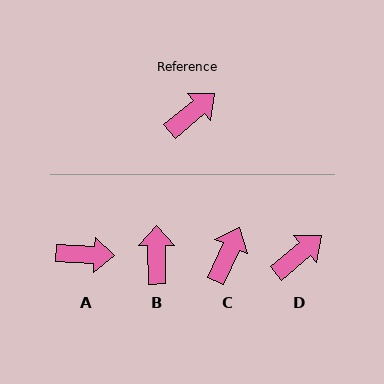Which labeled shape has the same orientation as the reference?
D.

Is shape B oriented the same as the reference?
No, it is off by about 51 degrees.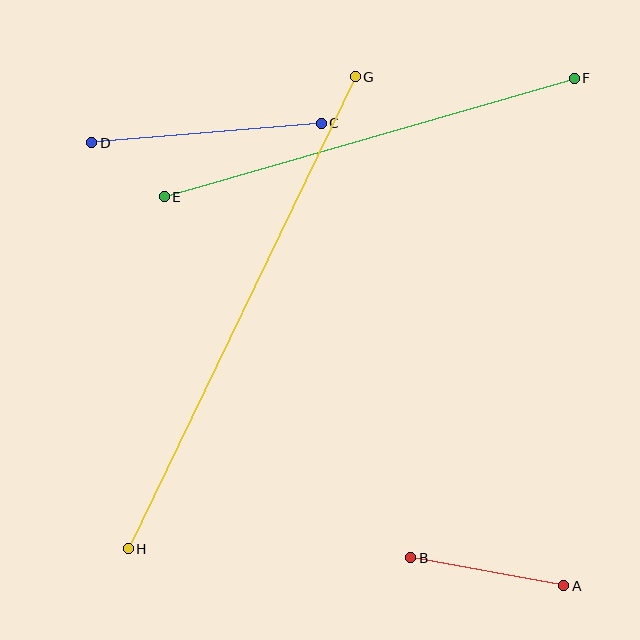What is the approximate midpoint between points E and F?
The midpoint is at approximately (369, 137) pixels.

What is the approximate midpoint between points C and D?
The midpoint is at approximately (206, 133) pixels.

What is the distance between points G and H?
The distance is approximately 524 pixels.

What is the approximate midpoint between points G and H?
The midpoint is at approximately (242, 313) pixels.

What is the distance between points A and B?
The distance is approximately 155 pixels.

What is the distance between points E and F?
The distance is approximately 427 pixels.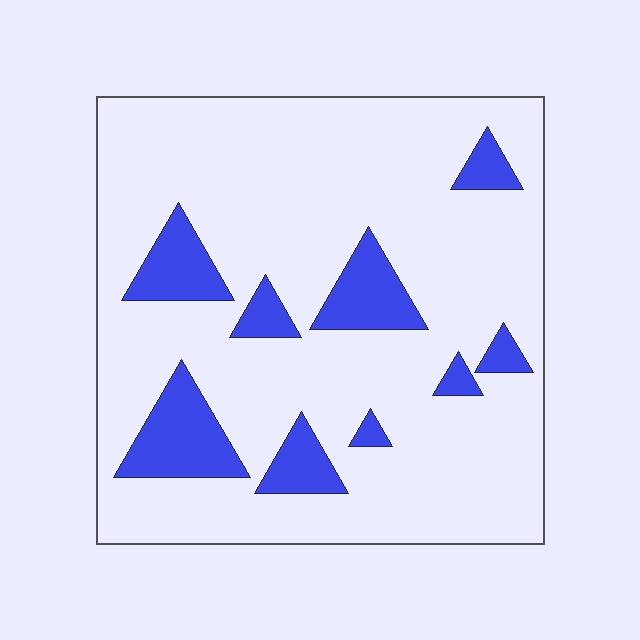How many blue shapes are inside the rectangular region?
9.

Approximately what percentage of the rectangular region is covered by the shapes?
Approximately 15%.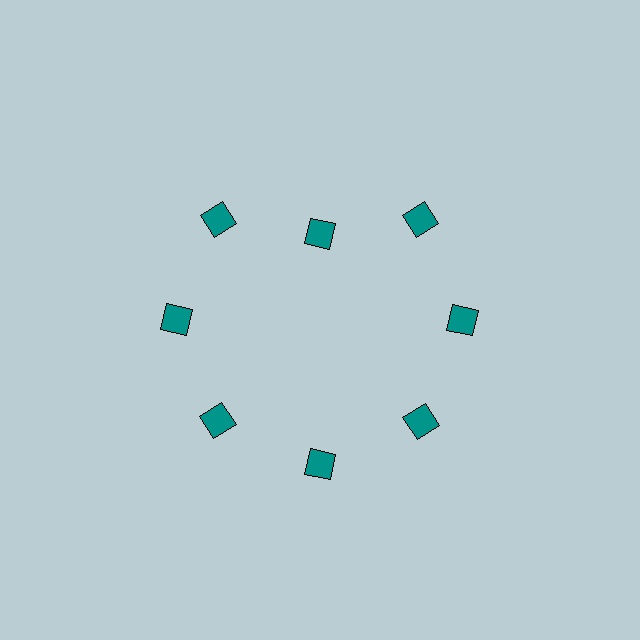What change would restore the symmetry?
The symmetry would be restored by moving it outward, back onto the ring so that all 8 squares sit at equal angles and equal distance from the center.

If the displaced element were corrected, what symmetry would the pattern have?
It would have 8-fold rotational symmetry — the pattern would map onto itself every 45 degrees.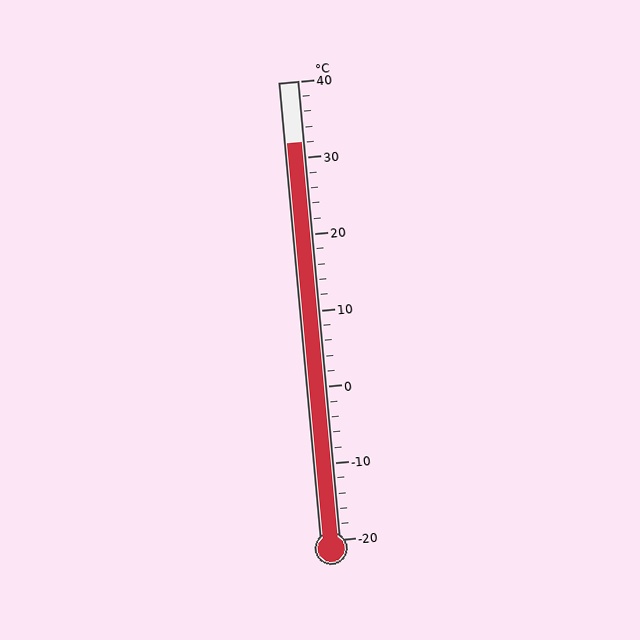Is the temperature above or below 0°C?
The temperature is above 0°C.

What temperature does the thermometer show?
The thermometer shows approximately 32°C.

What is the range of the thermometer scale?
The thermometer scale ranges from -20°C to 40°C.